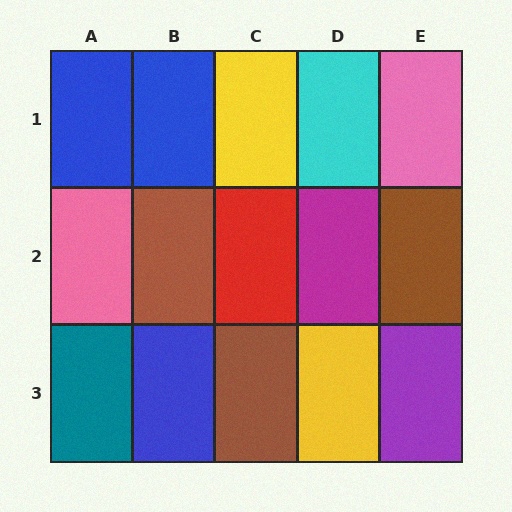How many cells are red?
1 cell is red.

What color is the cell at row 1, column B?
Blue.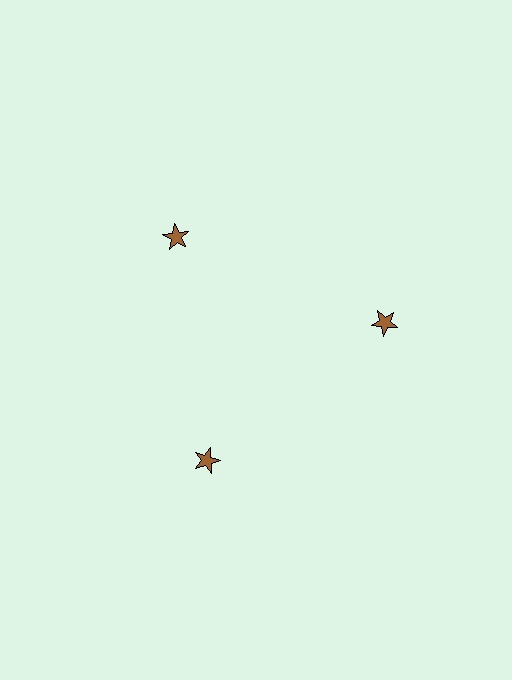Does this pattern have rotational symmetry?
Yes, this pattern has 3-fold rotational symmetry. It looks the same after rotating 120 degrees around the center.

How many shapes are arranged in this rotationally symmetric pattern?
There are 3 shapes, arranged in 3 groups of 1.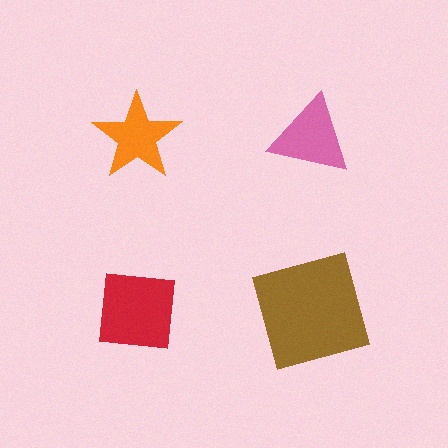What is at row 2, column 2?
A brown square.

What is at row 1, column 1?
An orange star.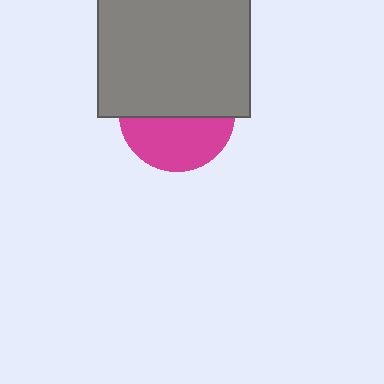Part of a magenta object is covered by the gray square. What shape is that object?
It is a circle.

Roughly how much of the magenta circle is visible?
About half of it is visible (roughly 46%).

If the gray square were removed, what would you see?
You would see the complete magenta circle.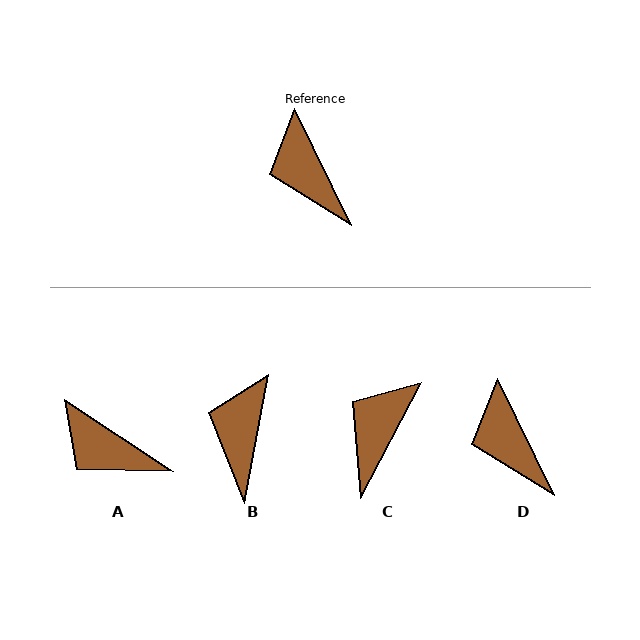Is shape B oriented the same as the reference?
No, it is off by about 37 degrees.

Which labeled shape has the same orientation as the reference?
D.